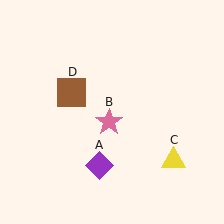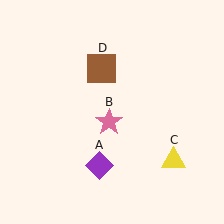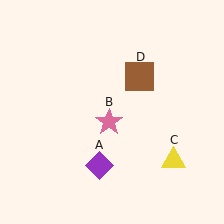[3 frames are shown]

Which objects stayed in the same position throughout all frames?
Purple diamond (object A) and pink star (object B) and yellow triangle (object C) remained stationary.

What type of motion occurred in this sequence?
The brown square (object D) rotated clockwise around the center of the scene.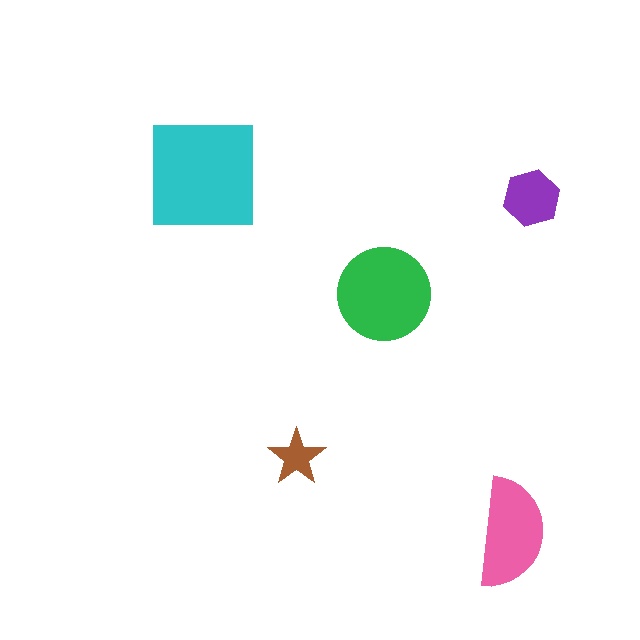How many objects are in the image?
There are 5 objects in the image.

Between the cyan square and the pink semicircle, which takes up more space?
The cyan square.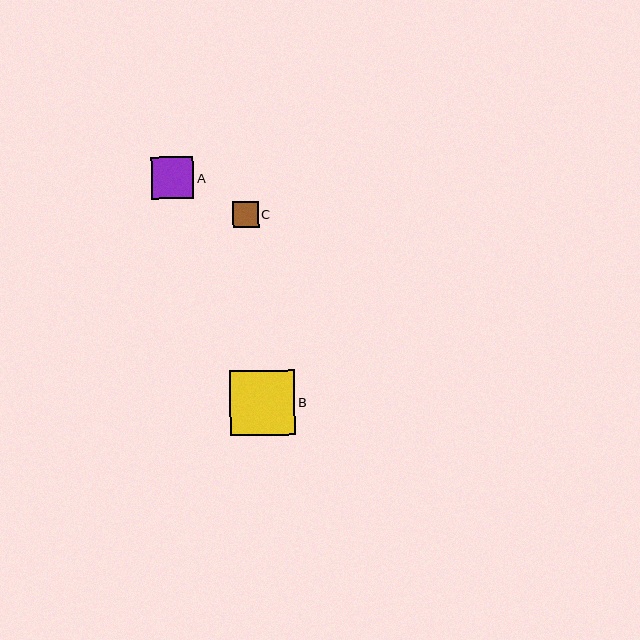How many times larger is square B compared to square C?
Square B is approximately 2.6 times the size of square C.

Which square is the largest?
Square B is the largest with a size of approximately 65 pixels.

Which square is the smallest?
Square C is the smallest with a size of approximately 26 pixels.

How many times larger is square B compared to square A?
Square B is approximately 1.6 times the size of square A.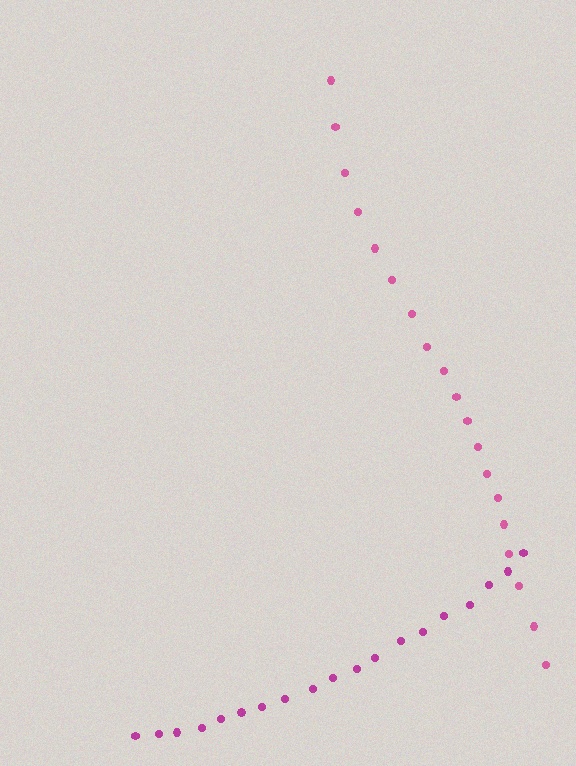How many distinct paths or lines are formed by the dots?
There are 2 distinct paths.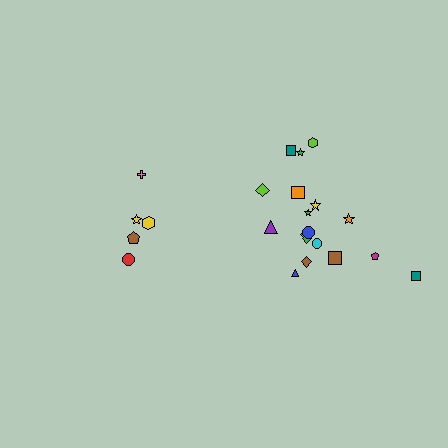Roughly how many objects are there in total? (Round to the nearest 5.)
Roughly 25 objects in total.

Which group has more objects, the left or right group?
The right group.